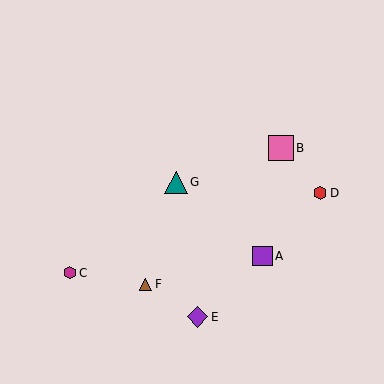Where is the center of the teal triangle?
The center of the teal triangle is at (176, 182).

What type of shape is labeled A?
Shape A is a purple square.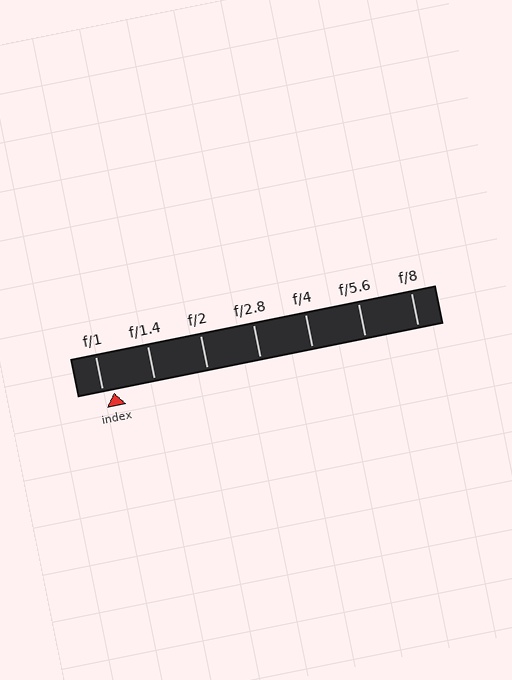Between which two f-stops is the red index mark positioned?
The index mark is between f/1 and f/1.4.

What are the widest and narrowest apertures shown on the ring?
The widest aperture shown is f/1 and the narrowest is f/8.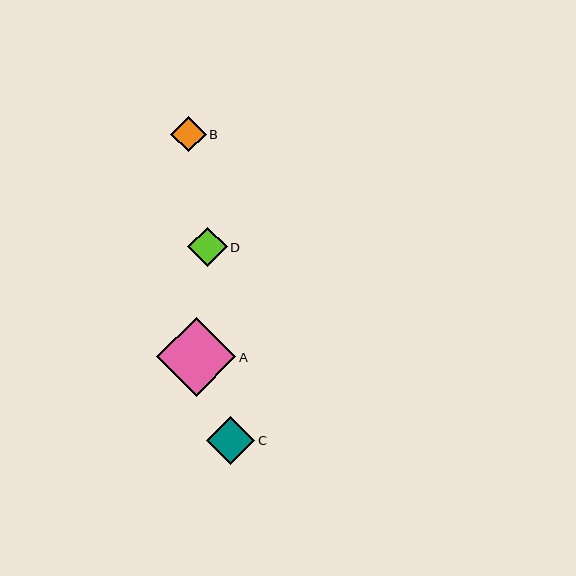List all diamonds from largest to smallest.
From largest to smallest: A, C, D, B.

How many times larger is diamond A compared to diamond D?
Diamond A is approximately 2.0 times the size of diamond D.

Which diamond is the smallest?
Diamond B is the smallest with a size of approximately 36 pixels.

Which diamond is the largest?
Diamond A is the largest with a size of approximately 79 pixels.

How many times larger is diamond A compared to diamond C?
Diamond A is approximately 1.7 times the size of diamond C.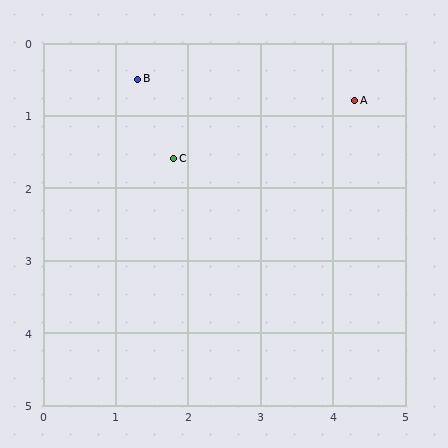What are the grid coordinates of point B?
Point B is at approximately (1.3, 0.5).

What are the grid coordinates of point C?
Point C is at approximately (1.8, 1.6).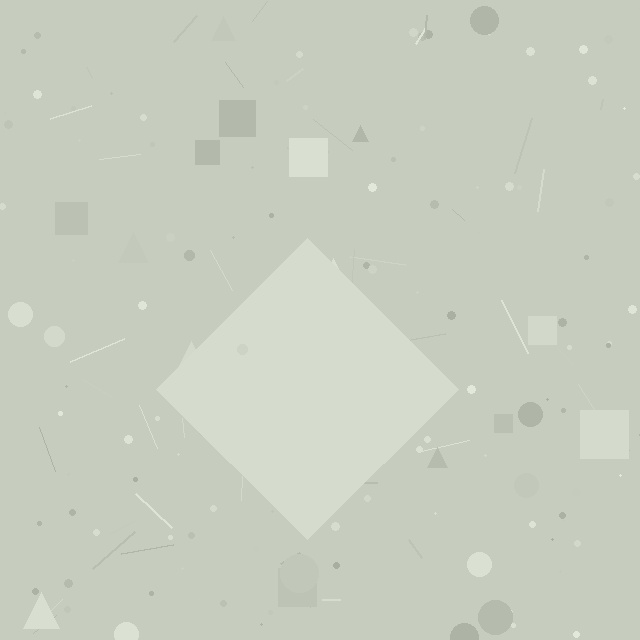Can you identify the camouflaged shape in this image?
The camouflaged shape is a diamond.